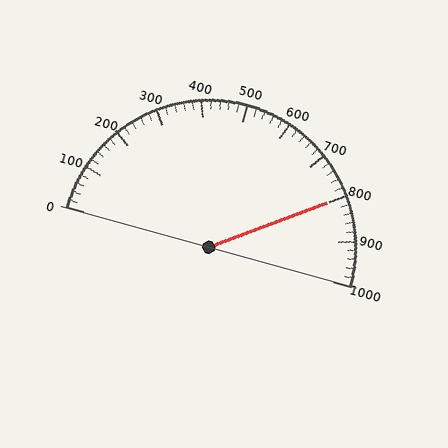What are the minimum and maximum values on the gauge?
The gauge ranges from 0 to 1000.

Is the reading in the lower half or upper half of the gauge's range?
The reading is in the upper half of the range (0 to 1000).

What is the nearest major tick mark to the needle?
The nearest major tick mark is 800.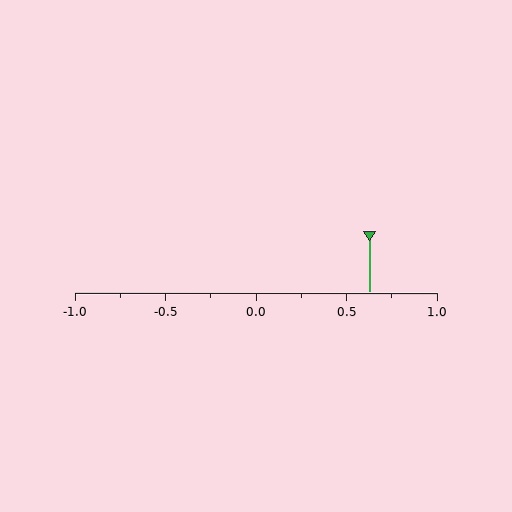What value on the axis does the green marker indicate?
The marker indicates approximately 0.62.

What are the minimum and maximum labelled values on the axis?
The axis runs from -1.0 to 1.0.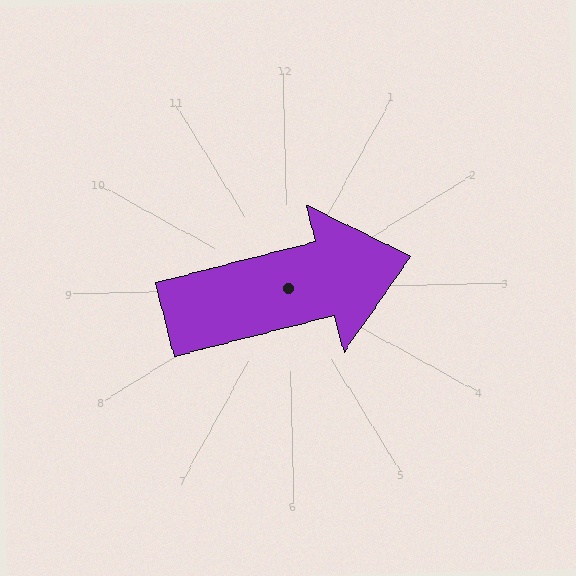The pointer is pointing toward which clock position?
Roughly 3 o'clock.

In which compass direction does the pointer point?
East.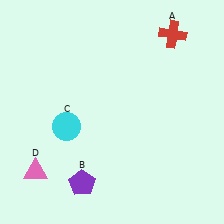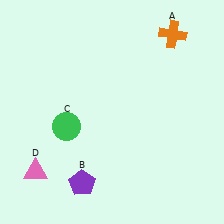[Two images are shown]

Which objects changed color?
A changed from red to orange. C changed from cyan to green.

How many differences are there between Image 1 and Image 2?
There are 2 differences between the two images.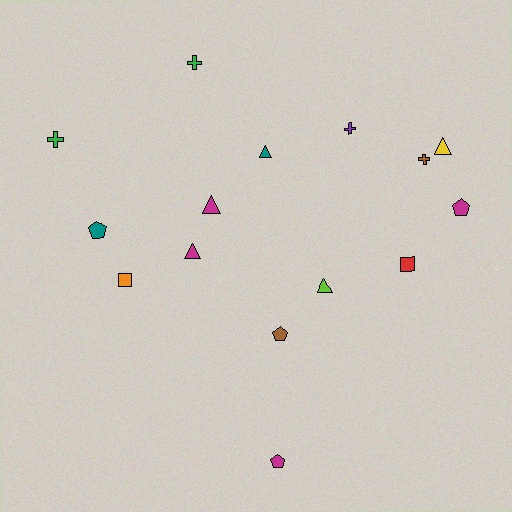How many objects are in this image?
There are 15 objects.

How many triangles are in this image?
There are 5 triangles.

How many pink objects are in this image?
There are no pink objects.